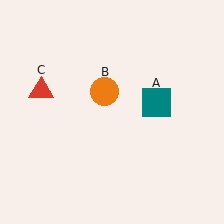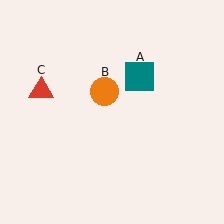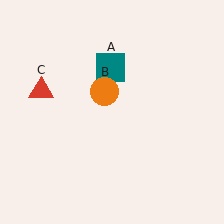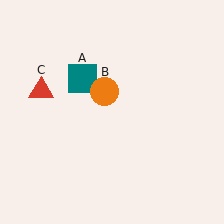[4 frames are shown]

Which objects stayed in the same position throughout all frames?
Orange circle (object B) and red triangle (object C) remained stationary.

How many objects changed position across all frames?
1 object changed position: teal square (object A).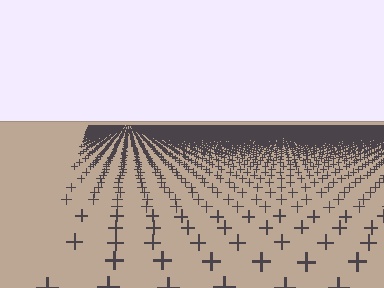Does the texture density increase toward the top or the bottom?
Density increases toward the top.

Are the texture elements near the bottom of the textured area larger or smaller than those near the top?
Larger. Near the bottom, elements are closer to the viewer and appear at a bigger on-screen size.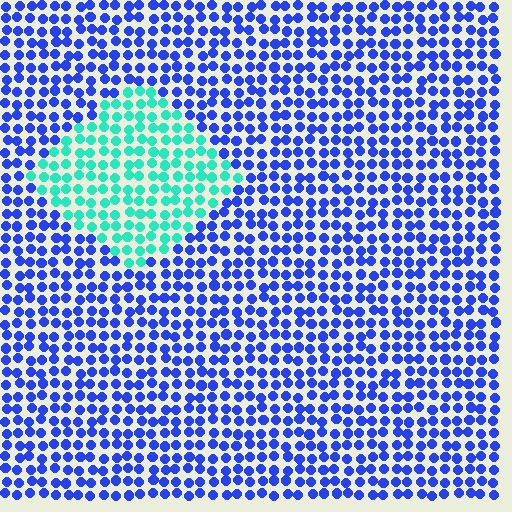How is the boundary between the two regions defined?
The boundary is defined purely by a slight shift in hue (about 65 degrees). Spacing, size, and orientation are identical on both sides.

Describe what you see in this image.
The image is filled with small blue elements in a uniform arrangement. A diamond-shaped region is visible where the elements are tinted to a slightly different hue, forming a subtle color boundary.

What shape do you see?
I see a diamond.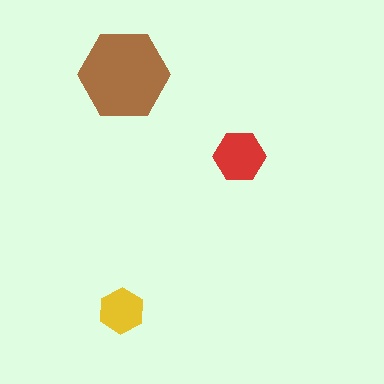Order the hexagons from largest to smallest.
the brown one, the red one, the yellow one.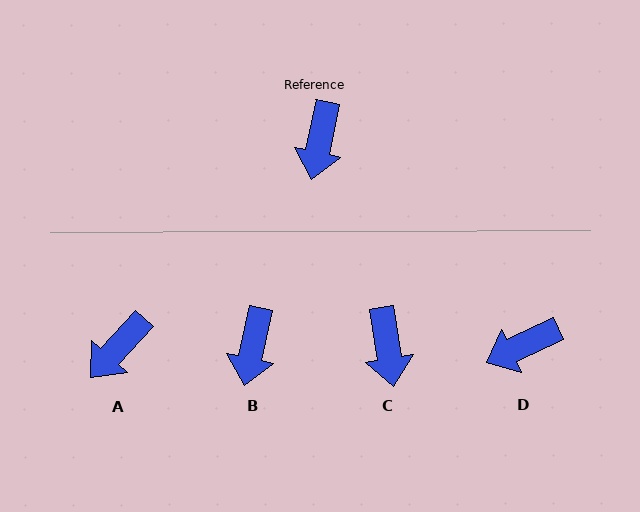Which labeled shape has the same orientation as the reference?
B.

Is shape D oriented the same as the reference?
No, it is off by about 53 degrees.